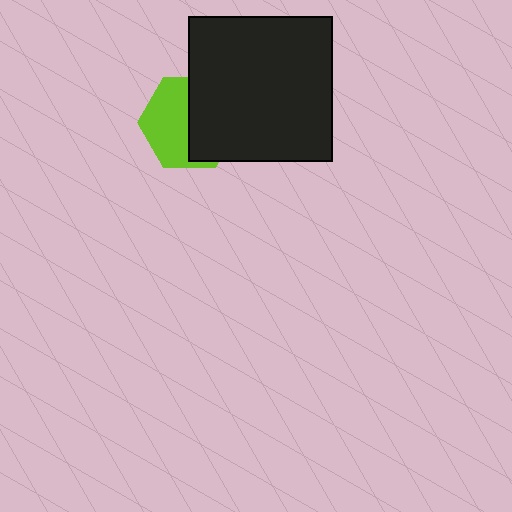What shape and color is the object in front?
The object in front is a black square.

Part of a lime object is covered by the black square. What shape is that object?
It is a hexagon.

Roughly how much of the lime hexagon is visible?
About half of it is visible (roughly 50%).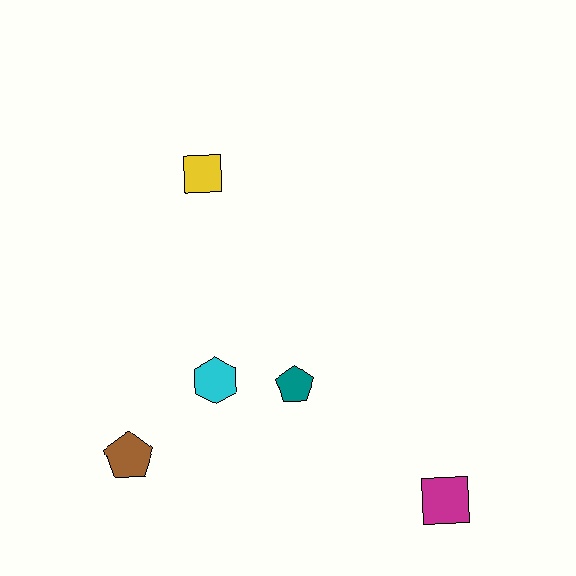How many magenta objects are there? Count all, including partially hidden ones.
There is 1 magenta object.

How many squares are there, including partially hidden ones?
There are 2 squares.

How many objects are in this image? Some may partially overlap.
There are 5 objects.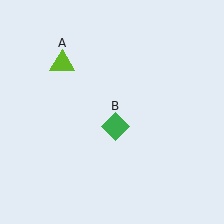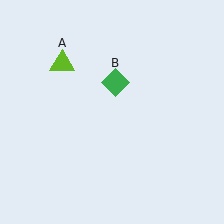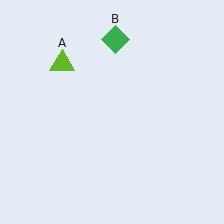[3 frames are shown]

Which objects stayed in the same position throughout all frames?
Lime triangle (object A) remained stationary.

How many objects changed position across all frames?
1 object changed position: green diamond (object B).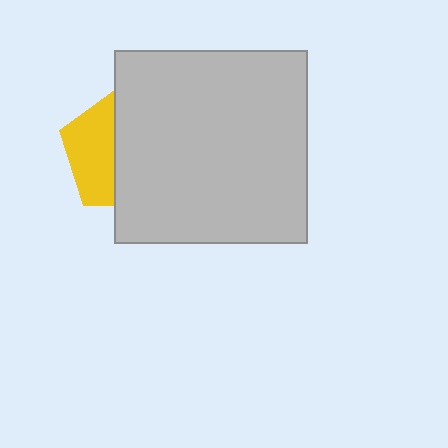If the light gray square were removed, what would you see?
You would see the complete yellow pentagon.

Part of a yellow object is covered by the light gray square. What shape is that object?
It is a pentagon.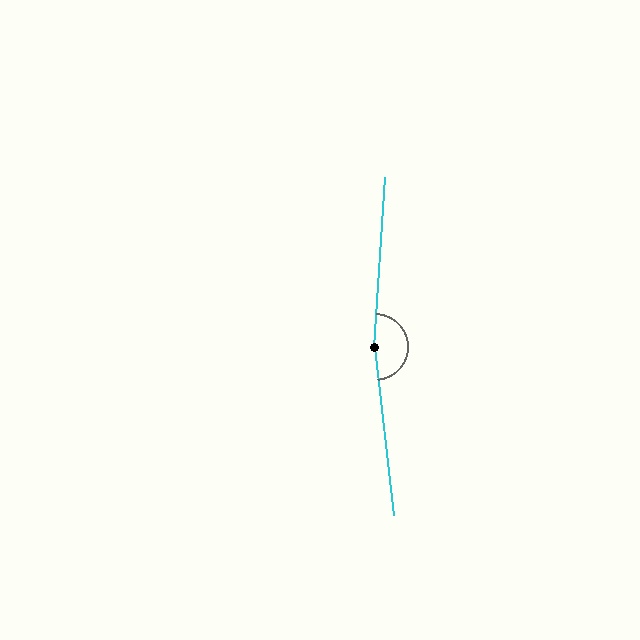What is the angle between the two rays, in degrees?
Approximately 170 degrees.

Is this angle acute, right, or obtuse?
It is obtuse.